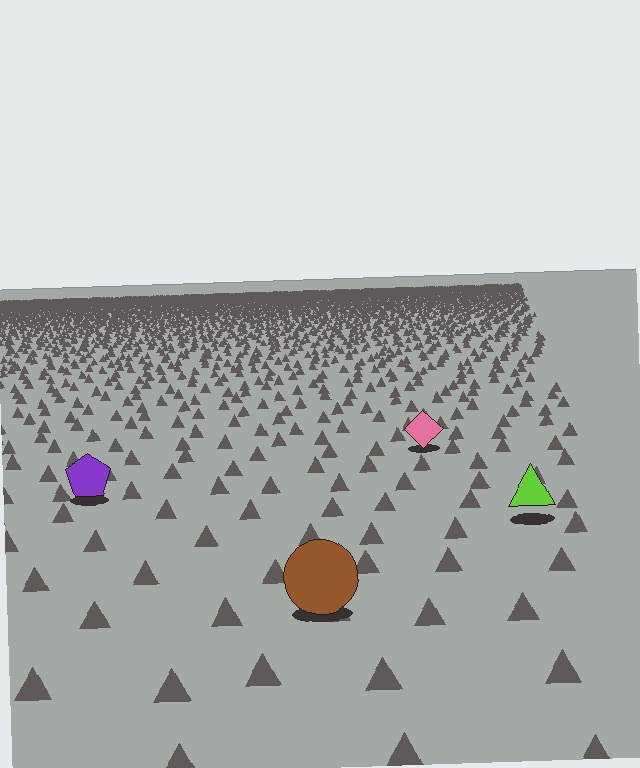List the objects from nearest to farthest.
From nearest to farthest: the brown circle, the lime triangle, the purple pentagon, the pink diamond.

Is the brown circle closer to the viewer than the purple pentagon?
Yes. The brown circle is closer — you can tell from the texture gradient: the ground texture is coarser near it.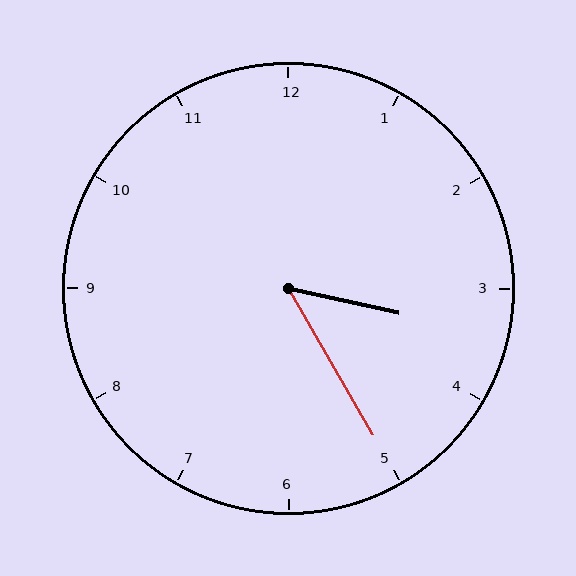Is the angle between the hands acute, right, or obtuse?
It is acute.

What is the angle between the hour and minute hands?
Approximately 48 degrees.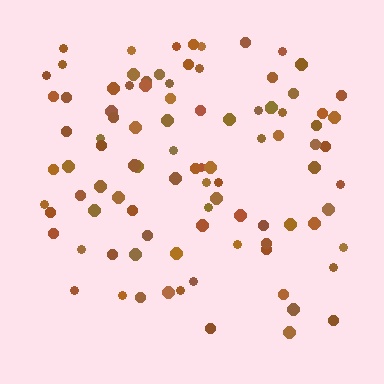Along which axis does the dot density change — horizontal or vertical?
Vertical.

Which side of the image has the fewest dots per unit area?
The bottom.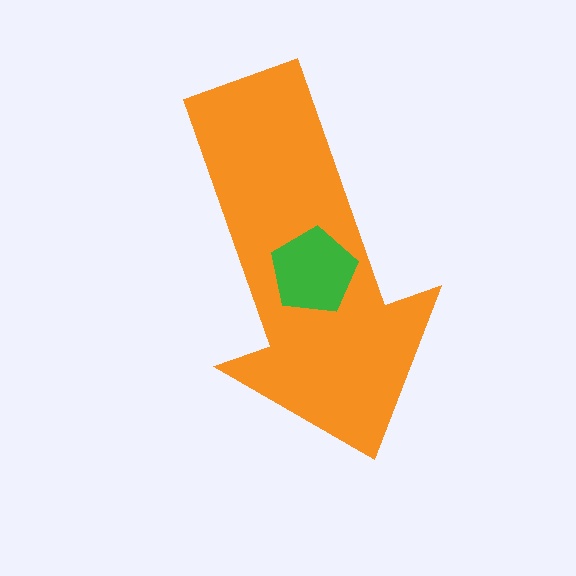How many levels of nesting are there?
2.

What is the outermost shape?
The orange arrow.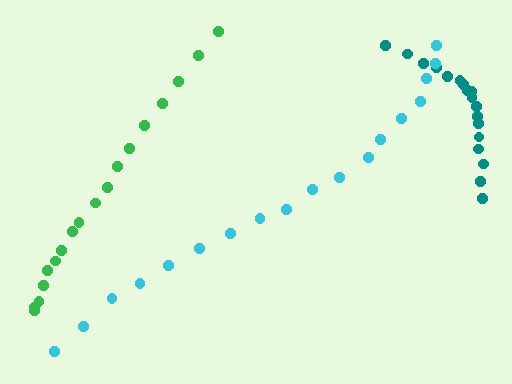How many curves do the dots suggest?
There are 3 distinct paths.